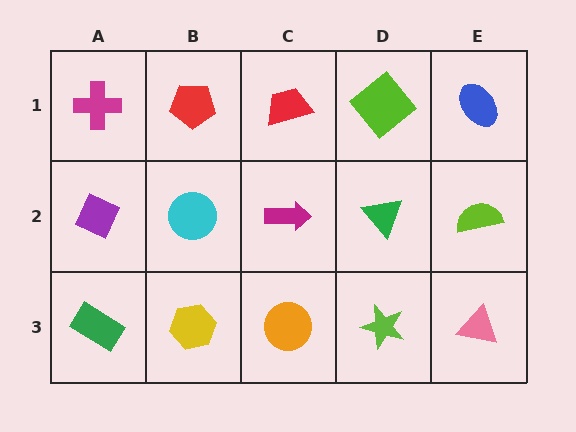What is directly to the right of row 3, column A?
A yellow hexagon.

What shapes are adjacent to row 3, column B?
A cyan circle (row 2, column B), a green rectangle (row 3, column A), an orange circle (row 3, column C).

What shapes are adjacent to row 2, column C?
A red trapezoid (row 1, column C), an orange circle (row 3, column C), a cyan circle (row 2, column B), a green triangle (row 2, column D).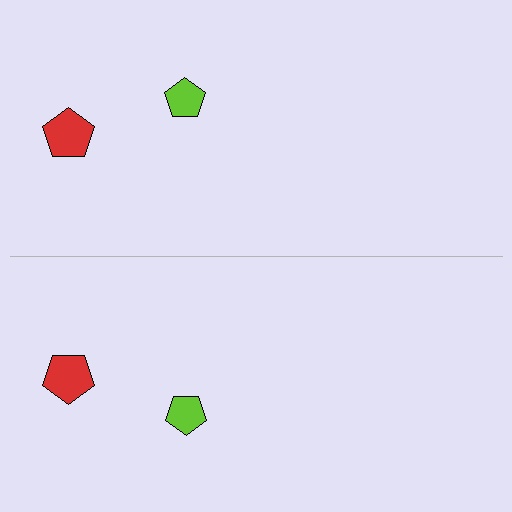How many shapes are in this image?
There are 4 shapes in this image.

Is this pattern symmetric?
Yes, this pattern has bilateral (reflection) symmetry.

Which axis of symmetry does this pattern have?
The pattern has a horizontal axis of symmetry running through the center of the image.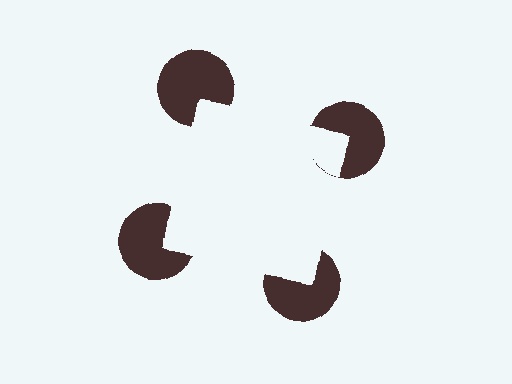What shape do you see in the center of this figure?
An illusory square — its edges are inferred from the aligned wedge cuts in the pac-man discs, not physically drawn.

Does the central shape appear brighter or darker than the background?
It typically appears slightly brighter than the background, even though no actual brightness change is drawn.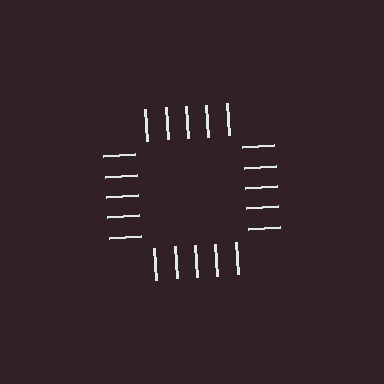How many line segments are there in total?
20 — 5 along each of the 4 edges.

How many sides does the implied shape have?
4 sides — the line-ends trace a square.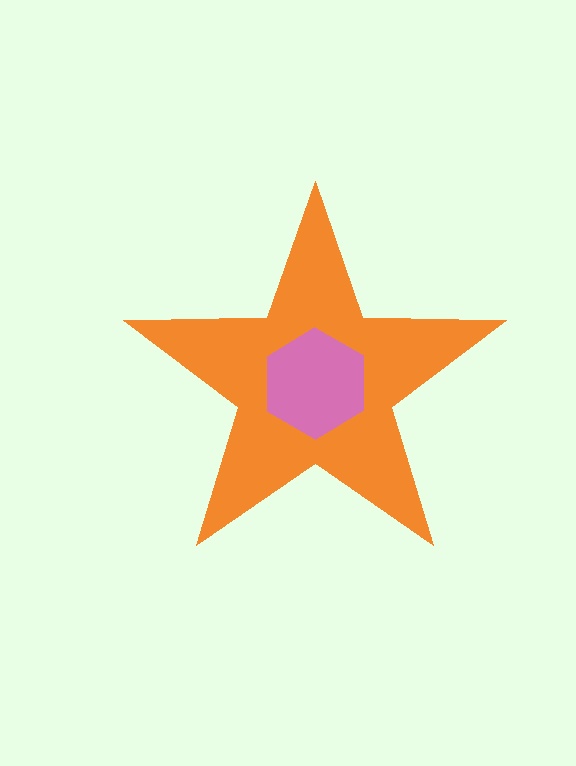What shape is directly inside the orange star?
The pink hexagon.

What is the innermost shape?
The pink hexagon.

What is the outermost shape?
The orange star.